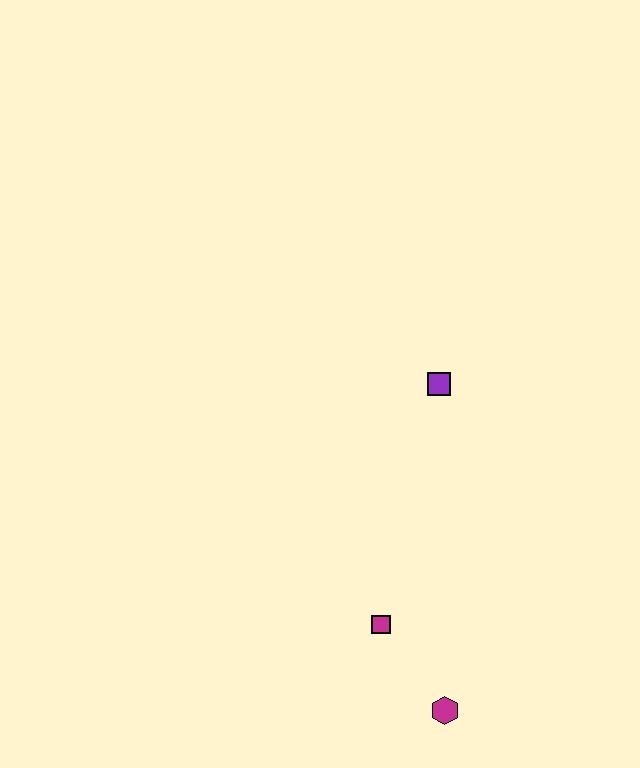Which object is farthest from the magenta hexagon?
The purple square is farthest from the magenta hexagon.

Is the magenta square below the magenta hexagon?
No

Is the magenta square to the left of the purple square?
Yes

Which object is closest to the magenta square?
The magenta hexagon is closest to the magenta square.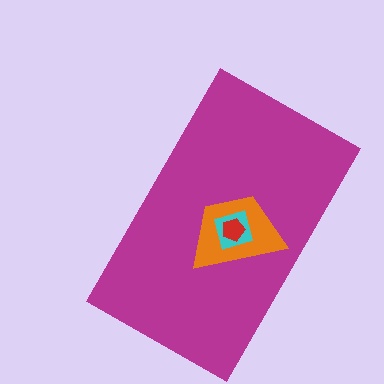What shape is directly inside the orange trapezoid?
The cyan diamond.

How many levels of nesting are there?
4.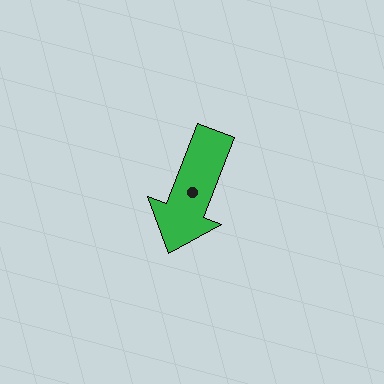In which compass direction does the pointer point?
South.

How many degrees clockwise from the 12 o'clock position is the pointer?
Approximately 201 degrees.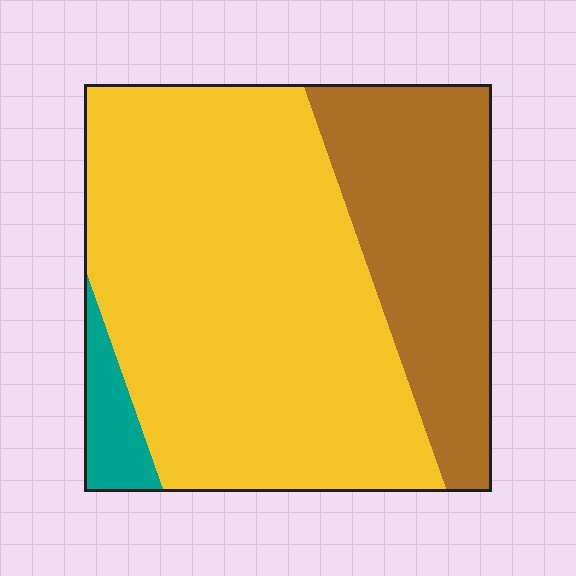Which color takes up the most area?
Yellow, at roughly 65%.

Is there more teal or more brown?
Brown.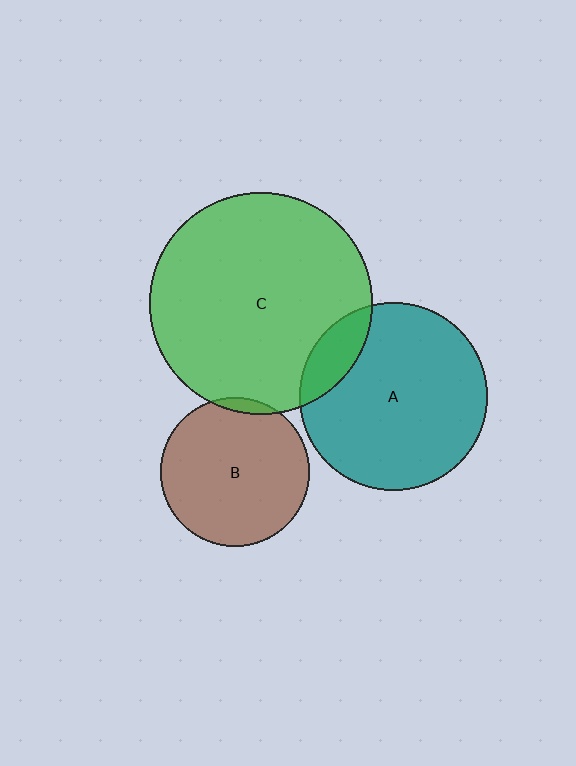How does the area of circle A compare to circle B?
Approximately 1.6 times.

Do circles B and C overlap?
Yes.